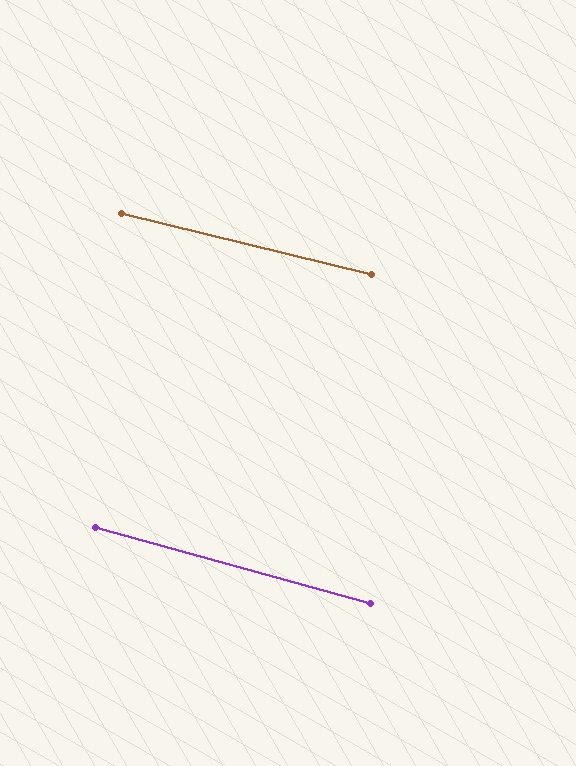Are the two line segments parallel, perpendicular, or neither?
Parallel — their directions differ by only 1.9°.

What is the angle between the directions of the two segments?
Approximately 2 degrees.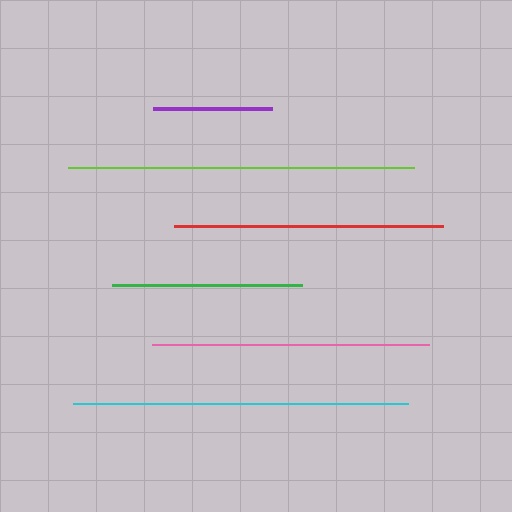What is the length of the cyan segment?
The cyan segment is approximately 335 pixels long.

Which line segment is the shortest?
The purple line is the shortest at approximately 118 pixels.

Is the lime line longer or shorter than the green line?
The lime line is longer than the green line.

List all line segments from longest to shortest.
From longest to shortest: lime, cyan, pink, red, green, purple.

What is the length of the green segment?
The green segment is approximately 190 pixels long.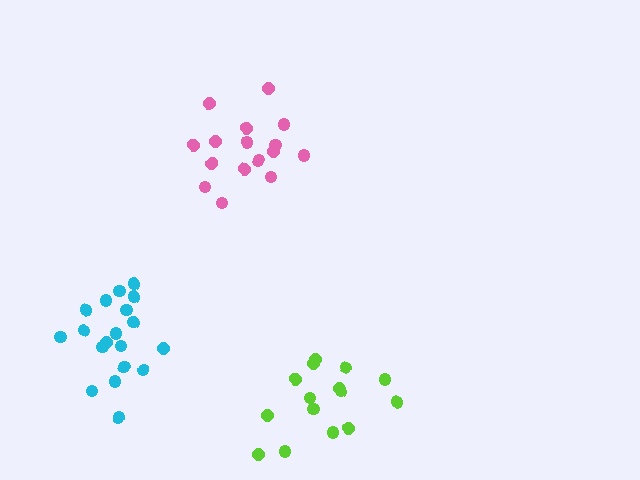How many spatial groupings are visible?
There are 3 spatial groupings.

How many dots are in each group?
Group 1: 16 dots, Group 2: 19 dots, Group 3: 15 dots (50 total).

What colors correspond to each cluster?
The clusters are colored: pink, cyan, lime.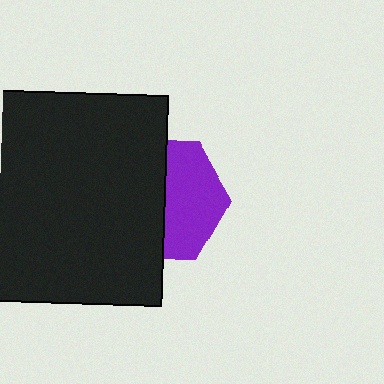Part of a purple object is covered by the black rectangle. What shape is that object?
It is a hexagon.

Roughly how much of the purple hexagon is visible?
About half of it is visible (roughly 48%).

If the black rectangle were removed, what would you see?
You would see the complete purple hexagon.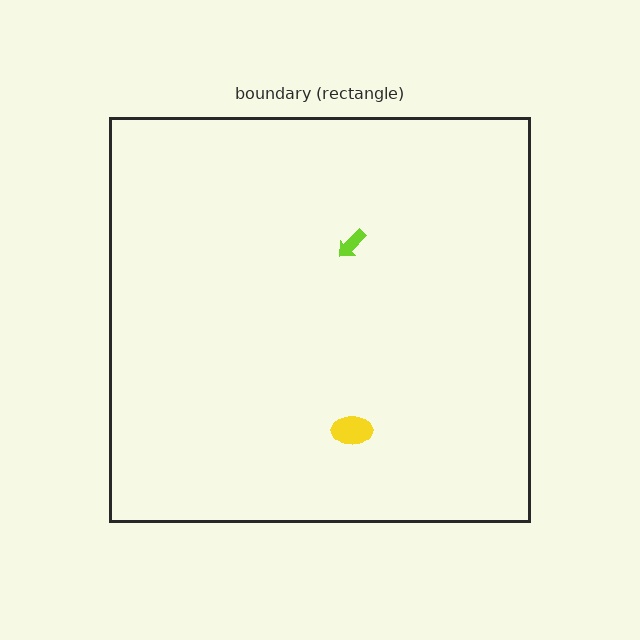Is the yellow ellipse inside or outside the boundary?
Inside.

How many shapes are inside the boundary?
2 inside, 0 outside.